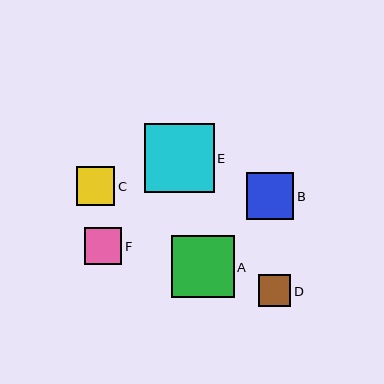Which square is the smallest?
Square D is the smallest with a size of approximately 32 pixels.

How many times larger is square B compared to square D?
Square B is approximately 1.5 times the size of square D.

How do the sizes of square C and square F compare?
Square C and square F are approximately the same size.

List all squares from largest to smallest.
From largest to smallest: E, A, B, C, F, D.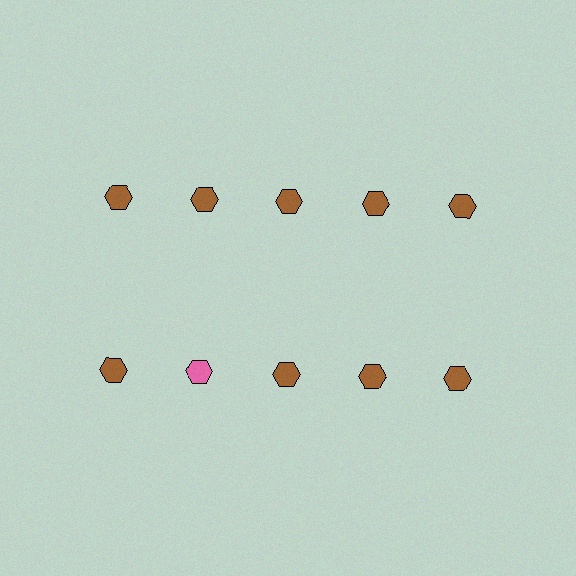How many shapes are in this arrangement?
There are 10 shapes arranged in a grid pattern.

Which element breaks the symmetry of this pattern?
The pink hexagon in the second row, second from left column breaks the symmetry. All other shapes are brown hexagons.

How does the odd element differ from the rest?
It has a different color: pink instead of brown.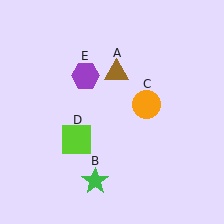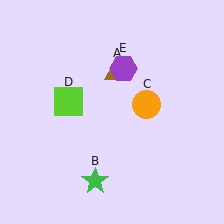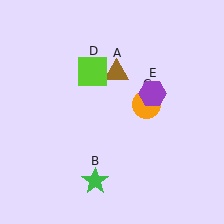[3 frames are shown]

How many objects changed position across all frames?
2 objects changed position: lime square (object D), purple hexagon (object E).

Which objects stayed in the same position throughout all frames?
Brown triangle (object A) and green star (object B) and orange circle (object C) remained stationary.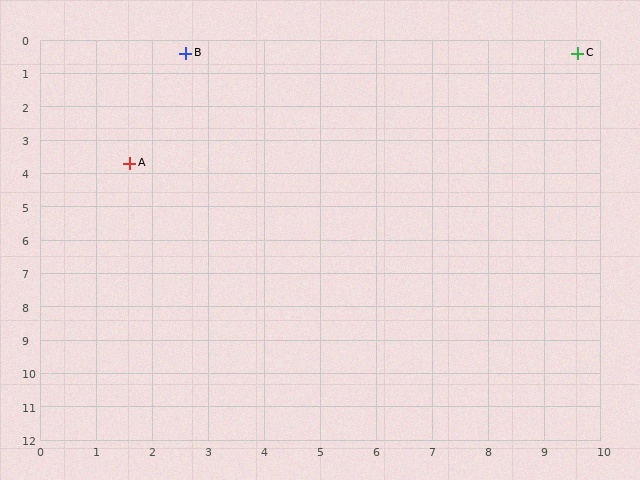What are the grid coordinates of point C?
Point C is at approximately (9.6, 0.4).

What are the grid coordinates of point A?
Point A is at approximately (1.6, 3.7).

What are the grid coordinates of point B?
Point B is at approximately (2.6, 0.4).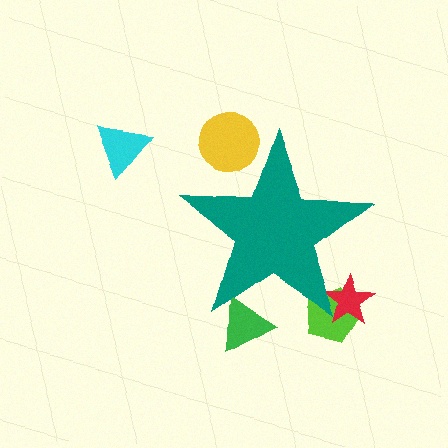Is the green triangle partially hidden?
Yes, the green triangle is partially hidden behind the teal star.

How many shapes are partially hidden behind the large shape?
4 shapes are partially hidden.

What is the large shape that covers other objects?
A teal star.